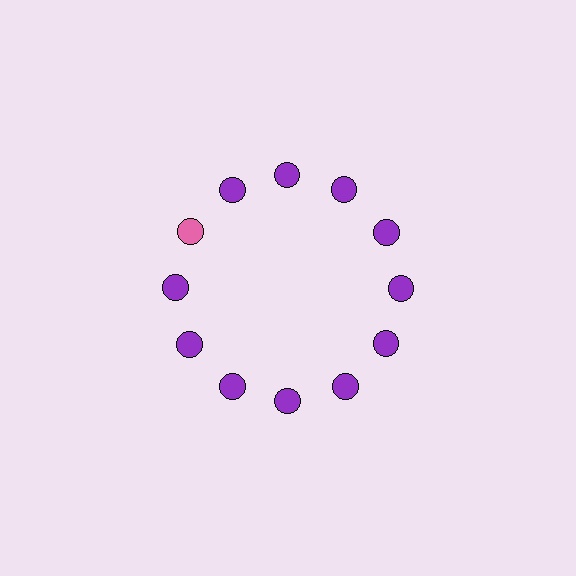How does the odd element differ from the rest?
It has a different color: pink instead of purple.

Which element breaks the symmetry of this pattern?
The pink circle at roughly the 10 o'clock position breaks the symmetry. All other shapes are purple circles.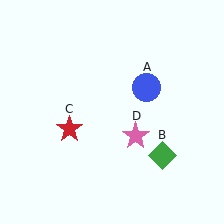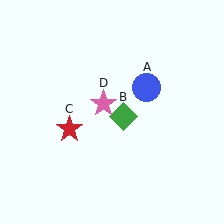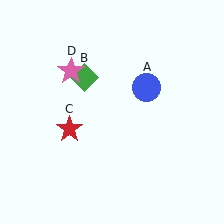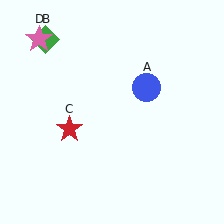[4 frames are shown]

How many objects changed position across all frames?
2 objects changed position: green diamond (object B), pink star (object D).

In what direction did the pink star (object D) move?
The pink star (object D) moved up and to the left.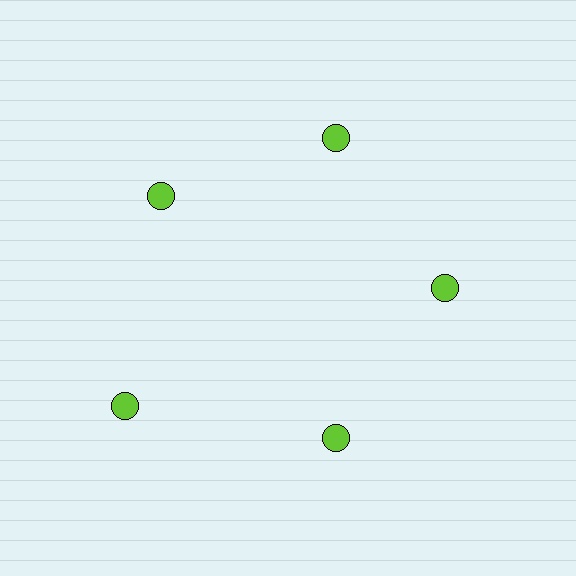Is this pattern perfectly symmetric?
No. The 5 lime circles are arranged in a ring, but one element near the 8 o'clock position is pushed outward from the center, breaking the 5-fold rotational symmetry.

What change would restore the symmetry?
The symmetry would be restored by moving it inward, back onto the ring so that all 5 circles sit at equal angles and equal distance from the center.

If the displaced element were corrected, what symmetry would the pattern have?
It would have 5-fold rotational symmetry — the pattern would map onto itself every 72 degrees.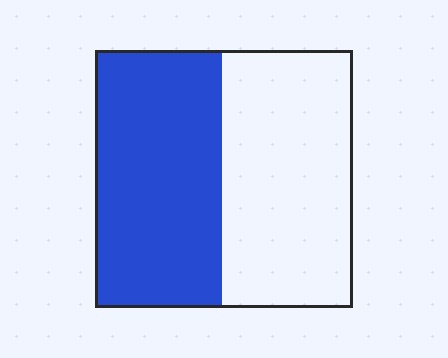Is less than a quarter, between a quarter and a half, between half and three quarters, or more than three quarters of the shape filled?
Between a quarter and a half.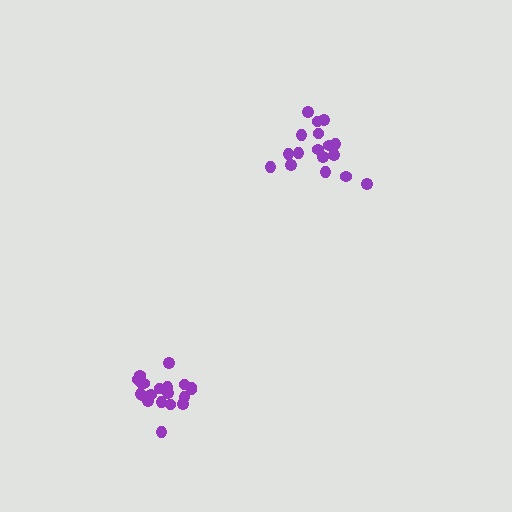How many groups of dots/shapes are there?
There are 2 groups.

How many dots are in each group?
Group 1: 17 dots, Group 2: 20 dots (37 total).